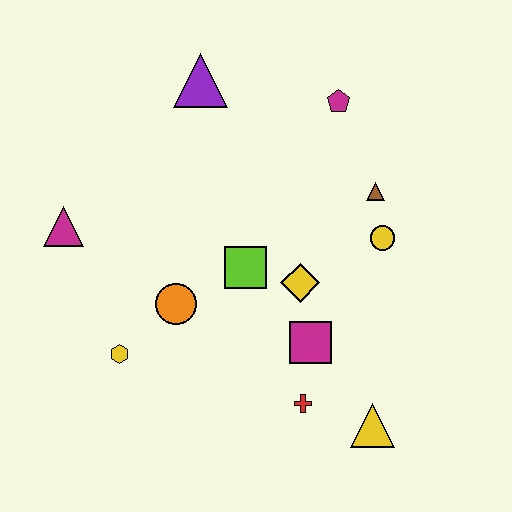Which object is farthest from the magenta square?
The purple triangle is farthest from the magenta square.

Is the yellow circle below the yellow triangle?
No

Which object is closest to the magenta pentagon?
The brown triangle is closest to the magenta pentagon.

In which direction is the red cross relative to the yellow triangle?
The red cross is to the left of the yellow triangle.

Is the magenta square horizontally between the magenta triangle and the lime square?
No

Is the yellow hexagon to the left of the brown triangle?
Yes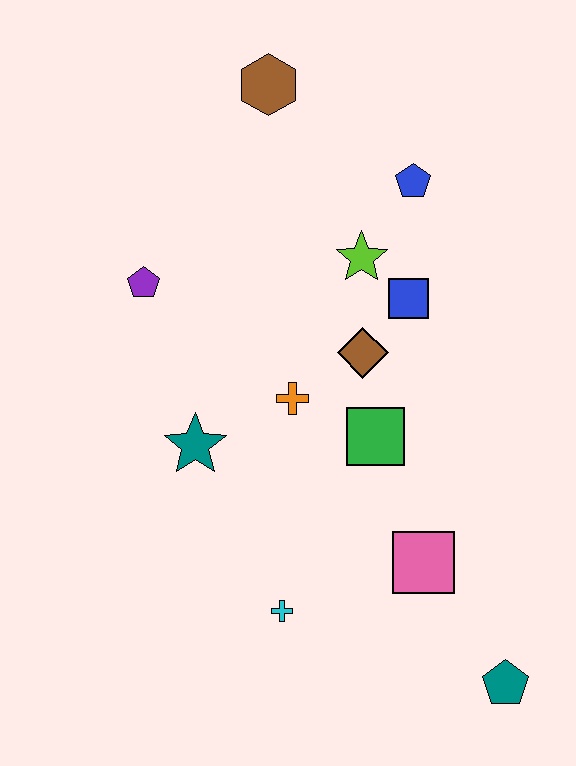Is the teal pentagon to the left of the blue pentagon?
No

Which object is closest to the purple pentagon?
The teal star is closest to the purple pentagon.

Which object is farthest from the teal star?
The teal pentagon is farthest from the teal star.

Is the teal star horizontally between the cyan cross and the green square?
No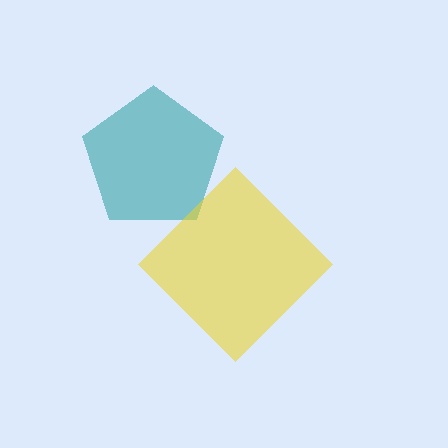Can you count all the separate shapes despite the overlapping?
Yes, there are 2 separate shapes.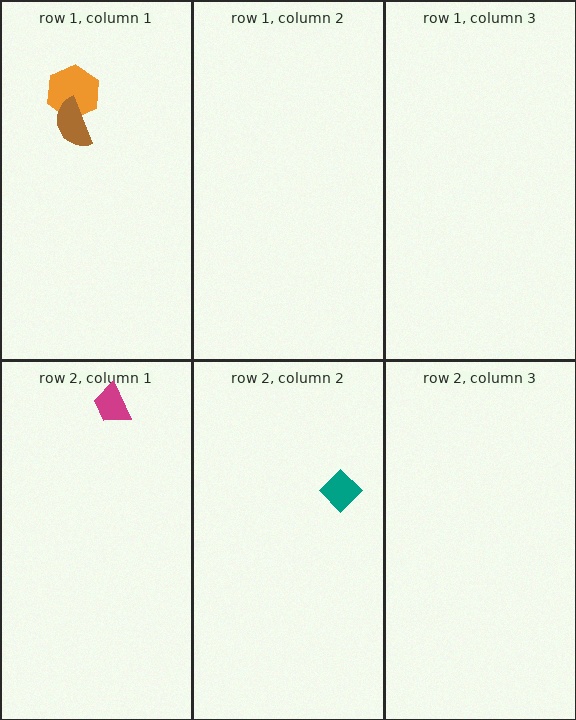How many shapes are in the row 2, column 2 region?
1.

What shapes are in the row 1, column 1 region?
The orange hexagon, the brown semicircle.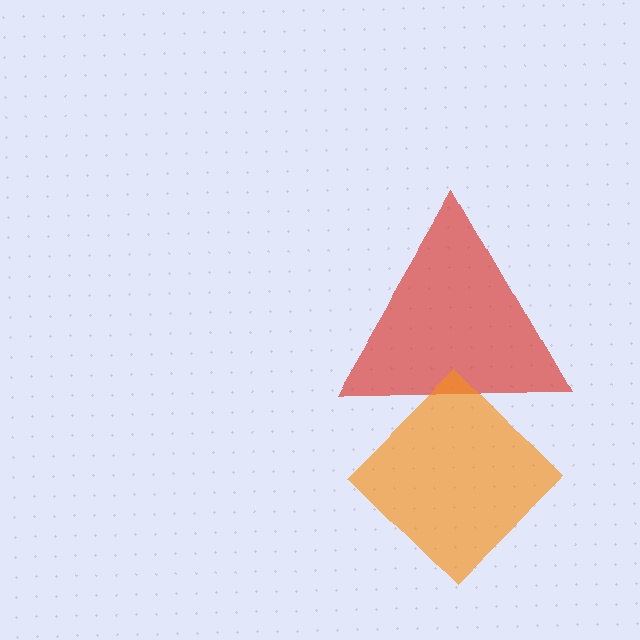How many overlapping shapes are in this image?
There are 2 overlapping shapes in the image.